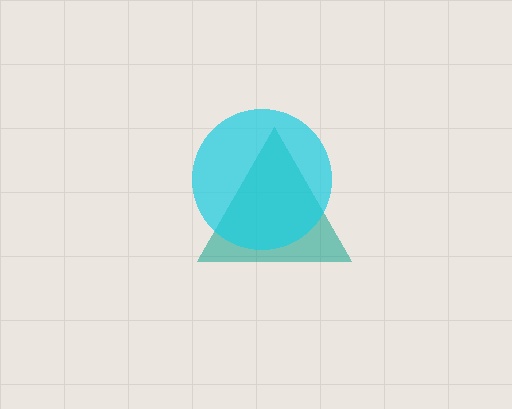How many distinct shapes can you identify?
There are 2 distinct shapes: a teal triangle, a cyan circle.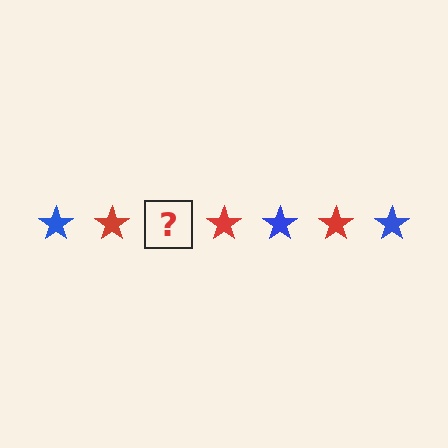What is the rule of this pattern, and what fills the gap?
The rule is that the pattern cycles through blue, red stars. The gap should be filled with a blue star.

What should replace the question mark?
The question mark should be replaced with a blue star.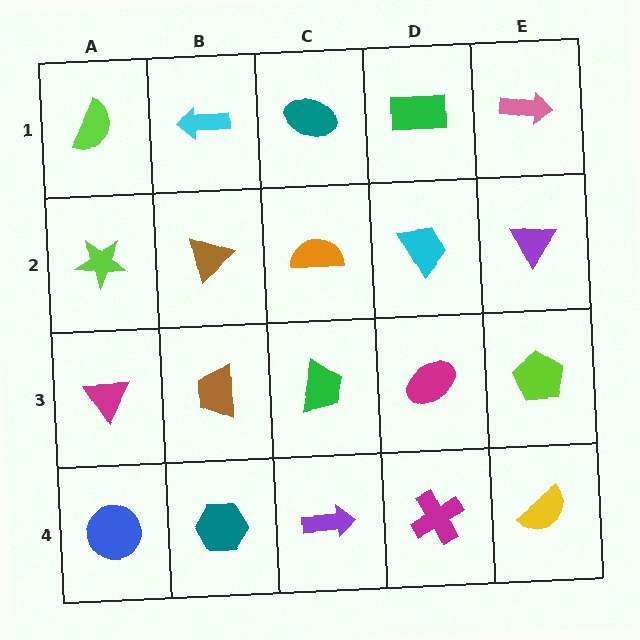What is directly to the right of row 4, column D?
A yellow semicircle.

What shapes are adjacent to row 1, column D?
A cyan trapezoid (row 2, column D), a teal ellipse (row 1, column C), a pink arrow (row 1, column E).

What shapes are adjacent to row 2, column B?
A cyan arrow (row 1, column B), a brown trapezoid (row 3, column B), a lime star (row 2, column A), an orange semicircle (row 2, column C).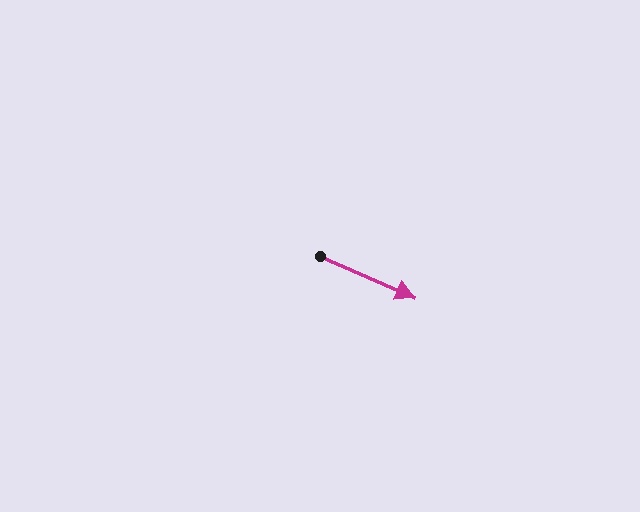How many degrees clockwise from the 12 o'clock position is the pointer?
Approximately 114 degrees.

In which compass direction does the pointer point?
Southeast.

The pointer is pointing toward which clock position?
Roughly 4 o'clock.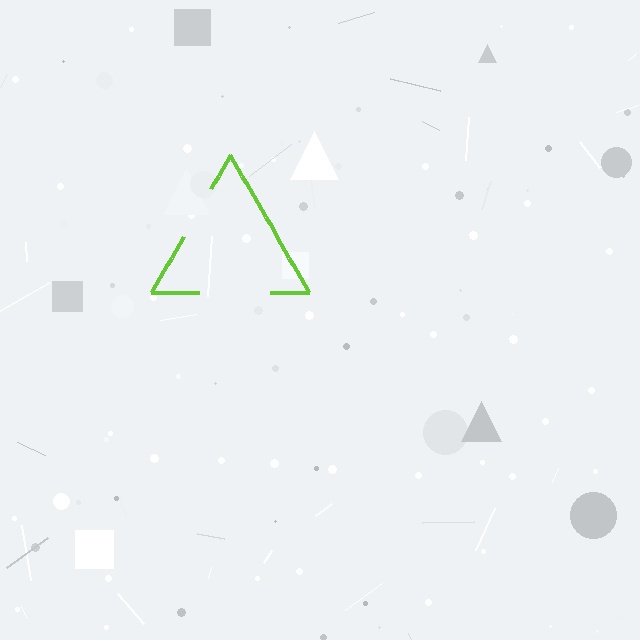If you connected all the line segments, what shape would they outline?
They would outline a triangle.